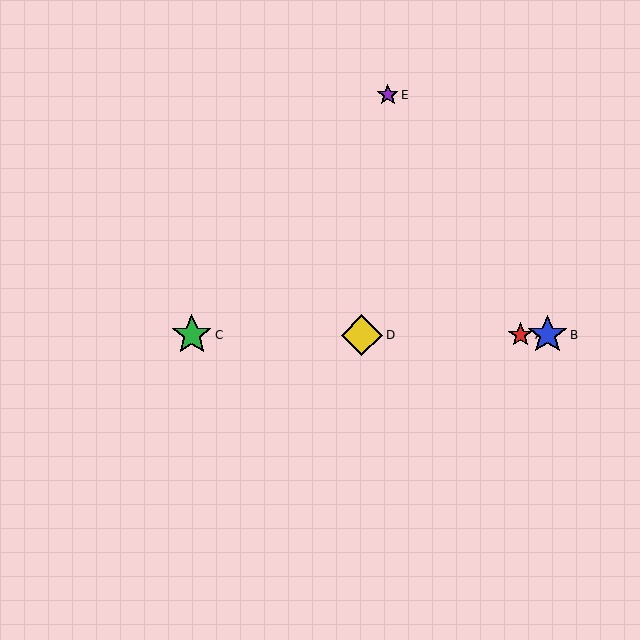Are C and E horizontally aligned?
No, C is at y≈335 and E is at y≈95.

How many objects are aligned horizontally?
4 objects (A, B, C, D) are aligned horizontally.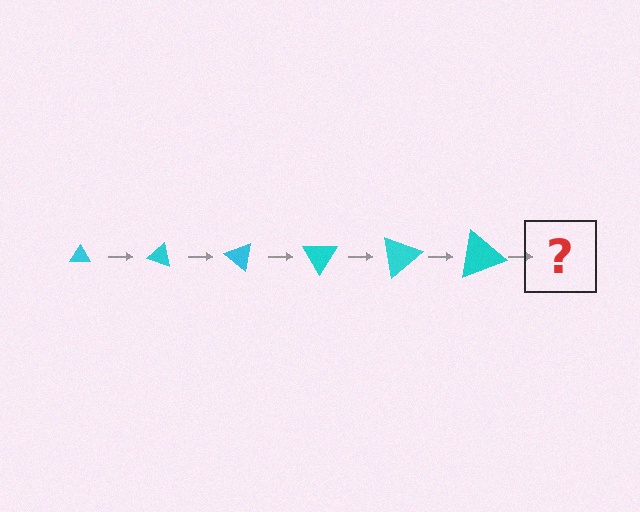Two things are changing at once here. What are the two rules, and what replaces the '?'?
The two rules are that the triangle grows larger each step and it rotates 20 degrees each step. The '?' should be a triangle, larger than the previous one and rotated 120 degrees from the start.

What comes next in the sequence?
The next element should be a triangle, larger than the previous one and rotated 120 degrees from the start.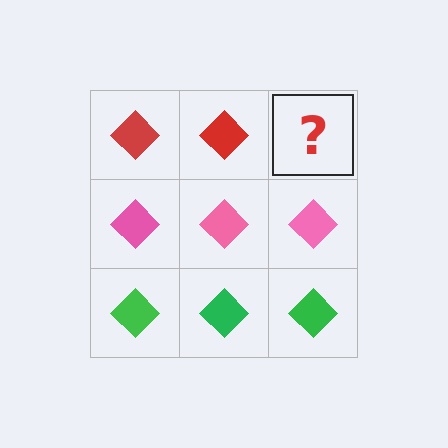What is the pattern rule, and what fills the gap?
The rule is that each row has a consistent color. The gap should be filled with a red diamond.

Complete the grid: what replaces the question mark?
The question mark should be replaced with a red diamond.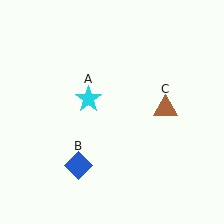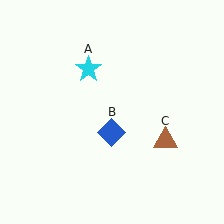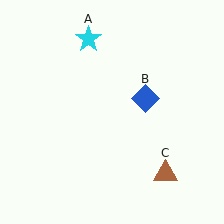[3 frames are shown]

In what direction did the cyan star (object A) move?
The cyan star (object A) moved up.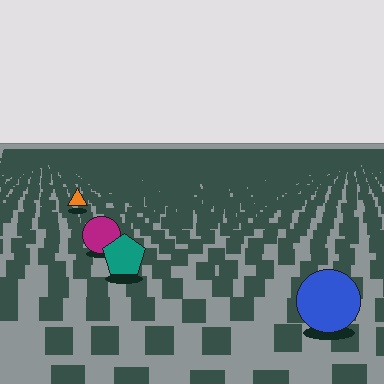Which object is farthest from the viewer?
The orange triangle is farthest from the viewer. It appears smaller and the ground texture around it is denser.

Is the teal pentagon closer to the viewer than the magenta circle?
Yes. The teal pentagon is closer — you can tell from the texture gradient: the ground texture is coarser near it.